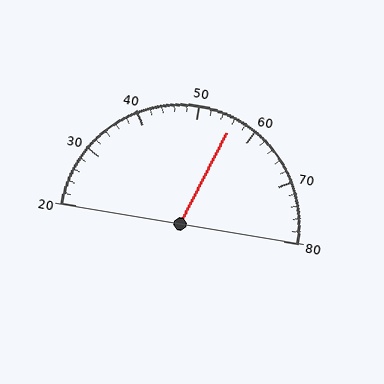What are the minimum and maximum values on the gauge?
The gauge ranges from 20 to 80.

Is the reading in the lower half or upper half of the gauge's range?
The reading is in the upper half of the range (20 to 80).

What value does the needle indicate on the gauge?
The needle indicates approximately 56.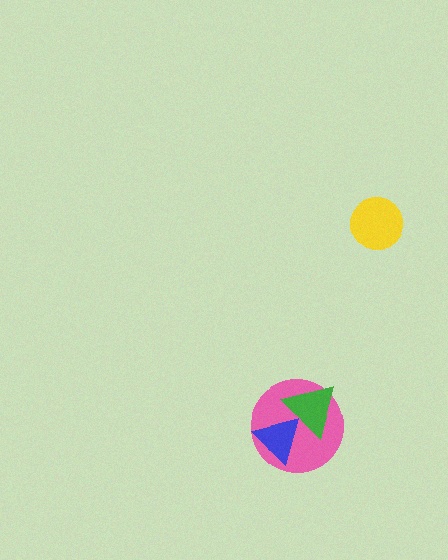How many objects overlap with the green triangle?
2 objects overlap with the green triangle.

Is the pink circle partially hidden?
Yes, it is partially covered by another shape.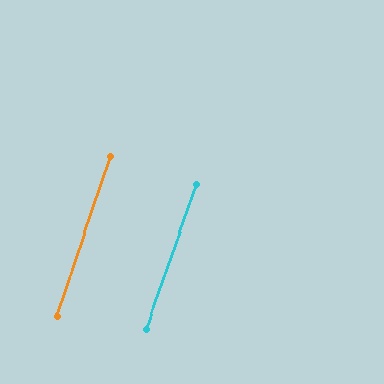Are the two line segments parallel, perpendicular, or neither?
Parallel — their directions differ by only 0.8°.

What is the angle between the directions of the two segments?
Approximately 1 degree.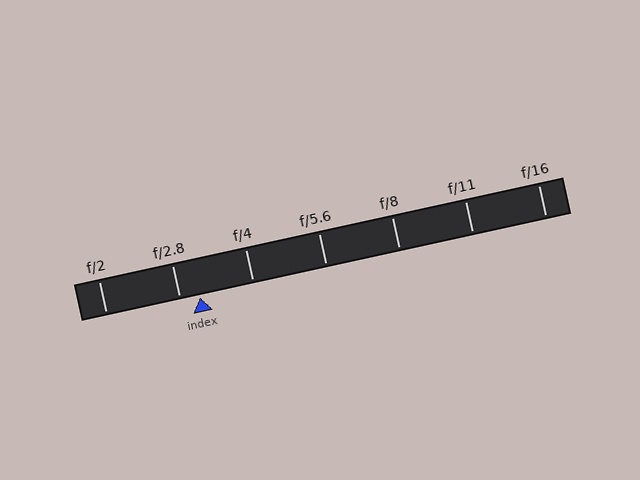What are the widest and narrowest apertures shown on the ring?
The widest aperture shown is f/2 and the narrowest is f/16.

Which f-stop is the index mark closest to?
The index mark is closest to f/2.8.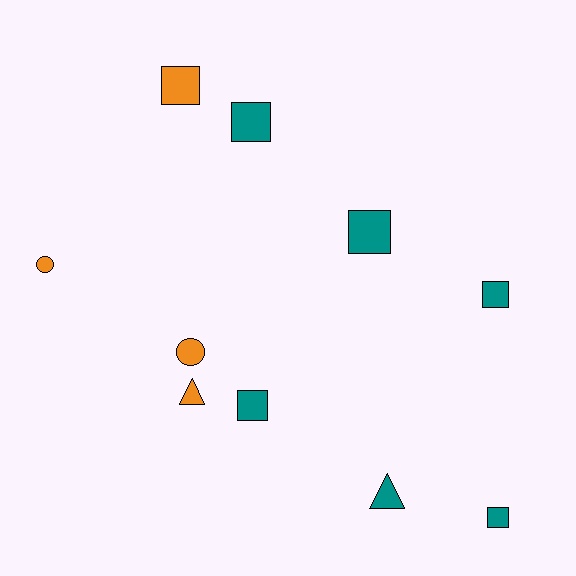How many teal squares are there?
There are 5 teal squares.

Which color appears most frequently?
Teal, with 6 objects.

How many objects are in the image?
There are 10 objects.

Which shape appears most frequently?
Square, with 6 objects.